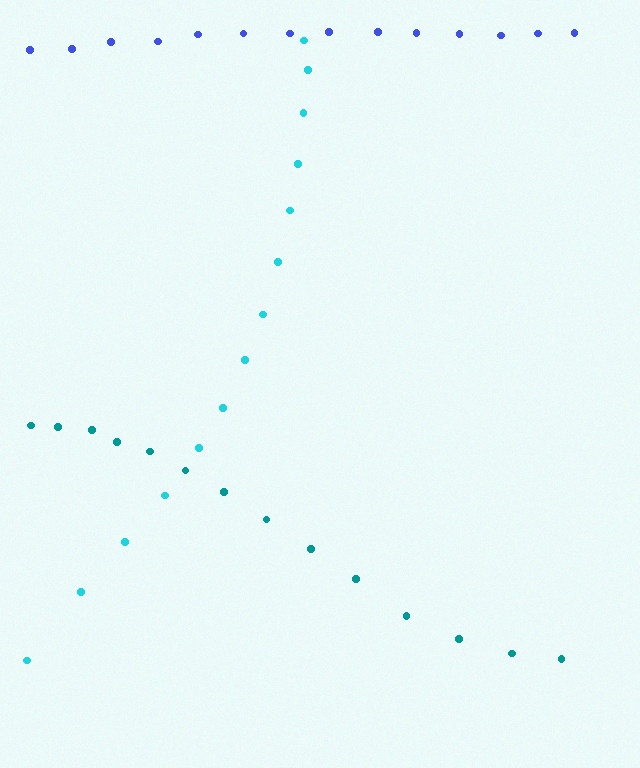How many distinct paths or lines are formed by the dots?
There are 3 distinct paths.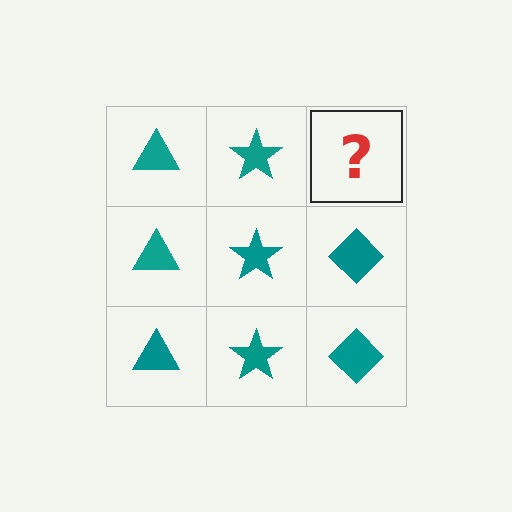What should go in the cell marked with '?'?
The missing cell should contain a teal diamond.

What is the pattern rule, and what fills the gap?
The rule is that each column has a consistent shape. The gap should be filled with a teal diamond.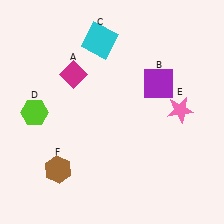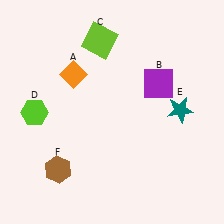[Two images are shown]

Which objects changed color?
A changed from magenta to orange. C changed from cyan to lime. E changed from pink to teal.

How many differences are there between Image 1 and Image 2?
There are 3 differences between the two images.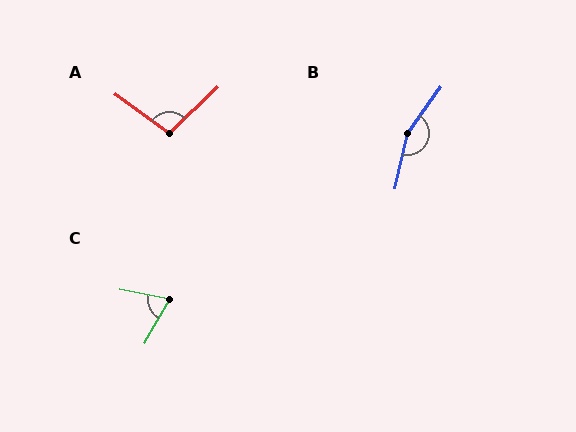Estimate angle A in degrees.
Approximately 100 degrees.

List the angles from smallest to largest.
C (71°), A (100°), B (157°).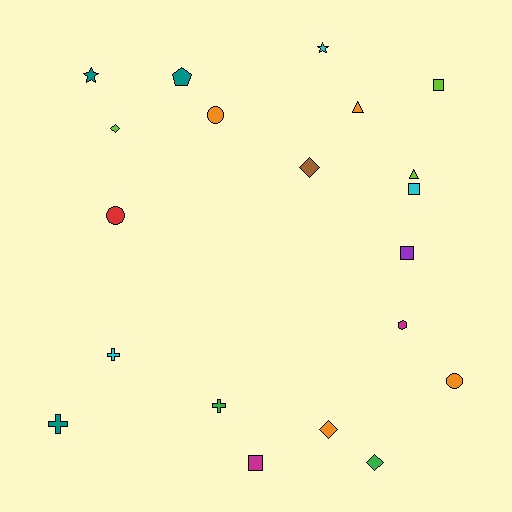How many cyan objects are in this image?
There are 3 cyan objects.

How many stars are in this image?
There are 2 stars.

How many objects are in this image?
There are 20 objects.